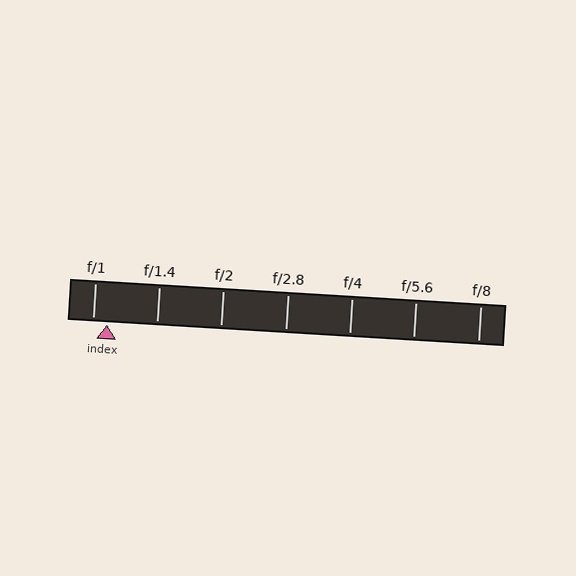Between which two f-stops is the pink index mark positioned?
The index mark is between f/1 and f/1.4.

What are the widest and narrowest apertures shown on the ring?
The widest aperture shown is f/1 and the narrowest is f/8.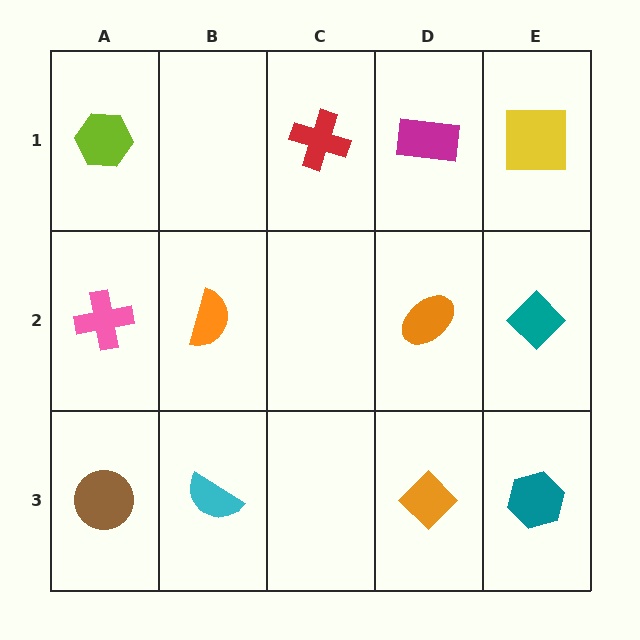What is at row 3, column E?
A teal hexagon.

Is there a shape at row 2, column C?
No, that cell is empty.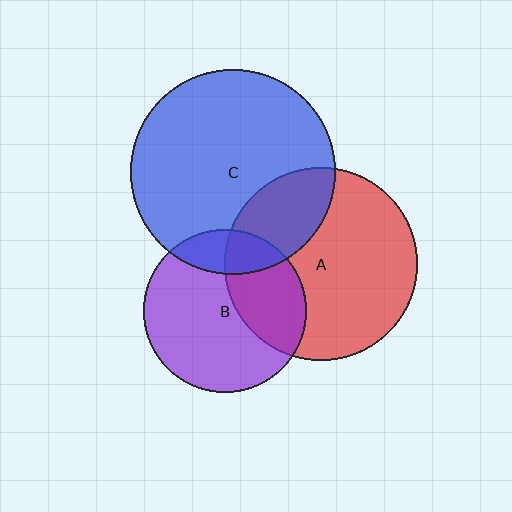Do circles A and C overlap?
Yes.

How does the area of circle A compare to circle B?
Approximately 1.4 times.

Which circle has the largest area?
Circle C (blue).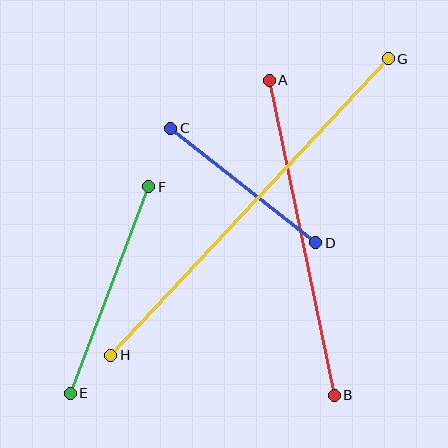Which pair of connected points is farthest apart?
Points G and H are farthest apart.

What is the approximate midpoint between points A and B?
The midpoint is at approximately (302, 238) pixels.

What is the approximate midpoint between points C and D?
The midpoint is at approximately (243, 186) pixels.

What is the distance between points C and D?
The distance is approximately 184 pixels.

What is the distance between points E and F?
The distance is approximately 221 pixels.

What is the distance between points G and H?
The distance is approximately 406 pixels.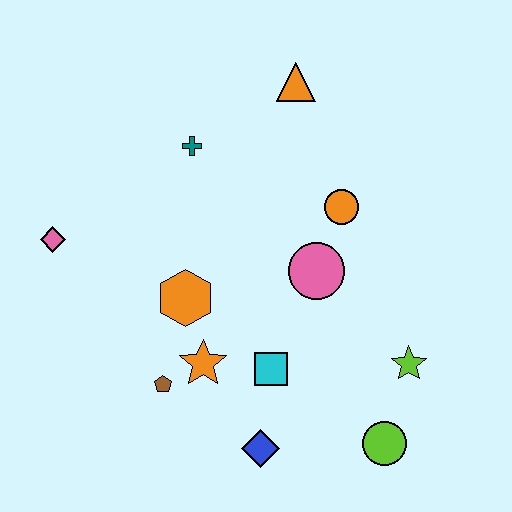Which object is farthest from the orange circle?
The pink diamond is farthest from the orange circle.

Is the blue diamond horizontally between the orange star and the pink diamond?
No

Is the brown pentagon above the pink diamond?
No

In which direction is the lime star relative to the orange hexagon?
The lime star is to the right of the orange hexagon.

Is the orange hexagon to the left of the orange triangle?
Yes